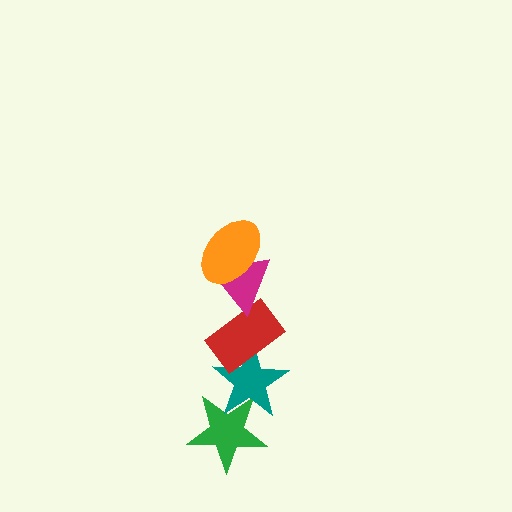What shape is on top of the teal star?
The red rectangle is on top of the teal star.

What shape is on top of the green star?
The teal star is on top of the green star.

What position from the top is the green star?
The green star is 5th from the top.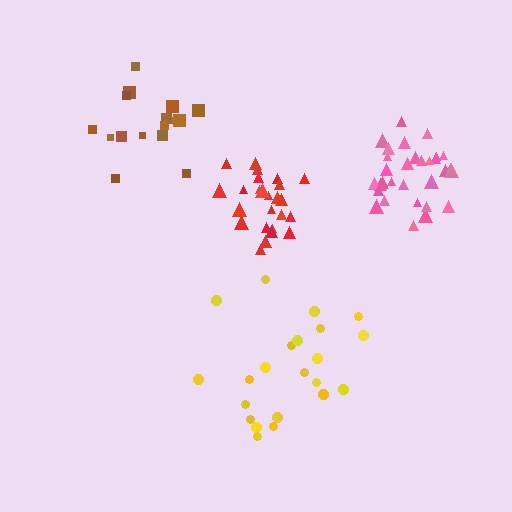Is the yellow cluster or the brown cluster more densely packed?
Brown.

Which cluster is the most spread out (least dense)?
Yellow.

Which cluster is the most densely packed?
Red.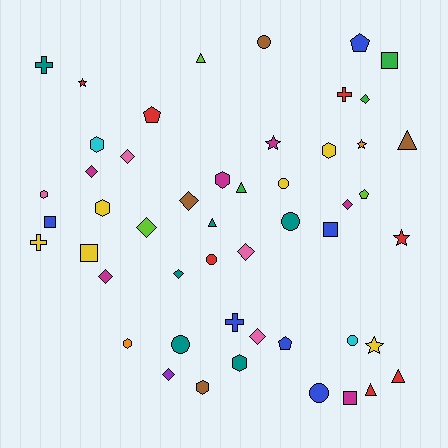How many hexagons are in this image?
There are 8 hexagons.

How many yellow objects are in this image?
There are 6 yellow objects.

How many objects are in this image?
There are 50 objects.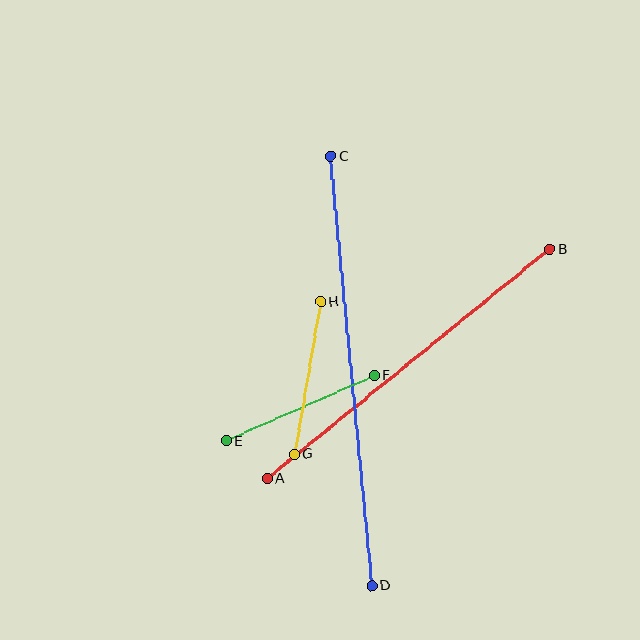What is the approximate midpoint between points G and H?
The midpoint is at approximately (308, 378) pixels.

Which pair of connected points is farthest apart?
Points C and D are farthest apart.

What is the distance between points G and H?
The distance is approximately 154 pixels.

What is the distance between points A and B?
The distance is approximately 363 pixels.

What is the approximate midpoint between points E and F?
The midpoint is at approximately (300, 408) pixels.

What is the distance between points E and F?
The distance is approximately 162 pixels.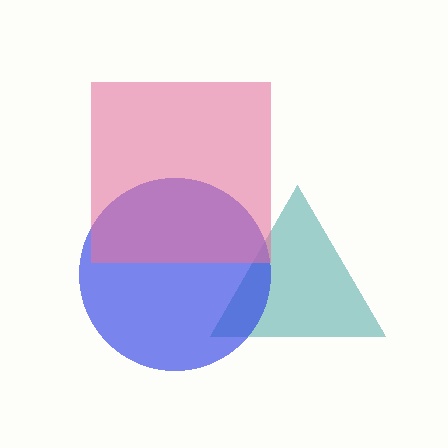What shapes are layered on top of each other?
The layered shapes are: a teal triangle, a blue circle, a pink square.